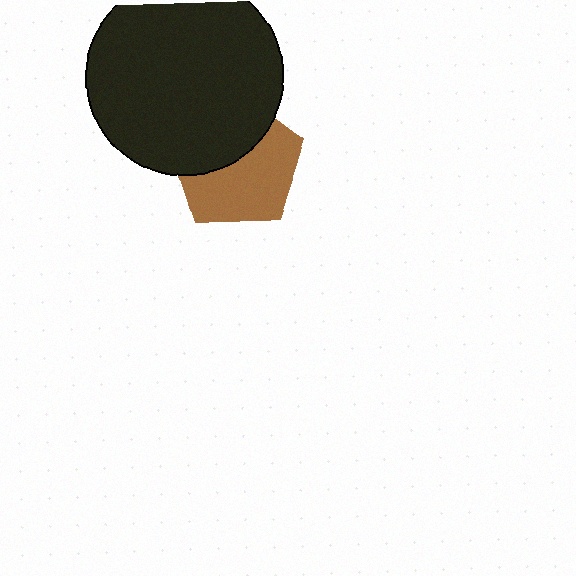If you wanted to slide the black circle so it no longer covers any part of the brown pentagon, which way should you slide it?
Slide it up — that is the most direct way to separate the two shapes.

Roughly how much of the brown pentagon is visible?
About half of it is visible (roughly 58%).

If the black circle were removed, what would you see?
You would see the complete brown pentagon.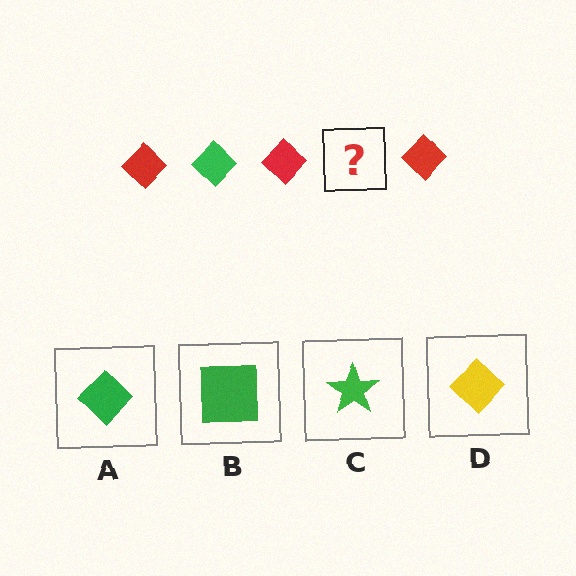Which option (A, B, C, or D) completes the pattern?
A.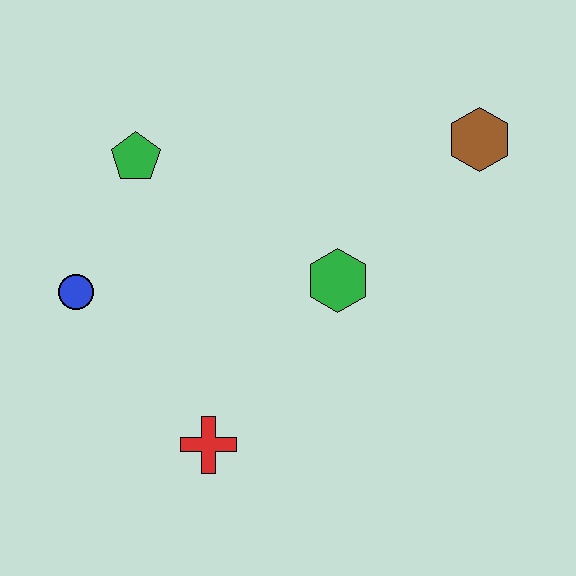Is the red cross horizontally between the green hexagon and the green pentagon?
Yes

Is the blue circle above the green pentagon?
No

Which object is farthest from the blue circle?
The brown hexagon is farthest from the blue circle.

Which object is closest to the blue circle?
The green pentagon is closest to the blue circle.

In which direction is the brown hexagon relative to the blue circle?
The brown hexagon is to the right of the blue circle.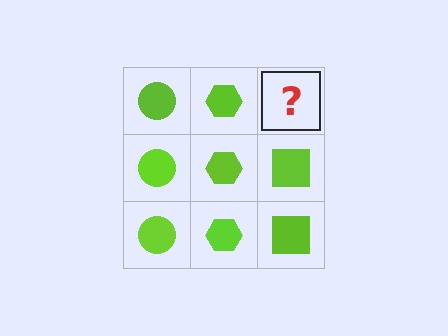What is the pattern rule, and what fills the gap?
The rule is that each column has a consistent shape. The gap should be filled with a lime square.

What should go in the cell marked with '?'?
The missing cell should contain a lime square.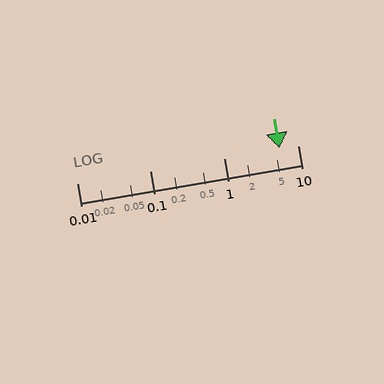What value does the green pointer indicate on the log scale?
The pointer indicates approximately 5.7.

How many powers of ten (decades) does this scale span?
The scale spans 3 decades, from 0.01 to 10.